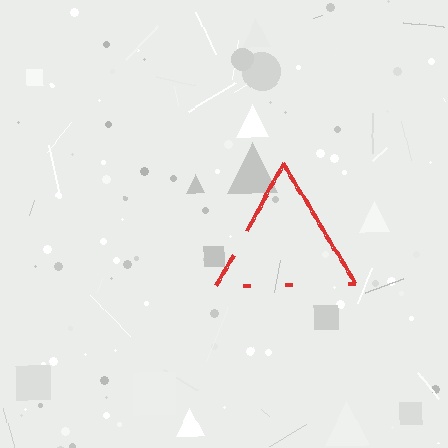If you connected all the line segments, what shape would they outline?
They would outline a triangle.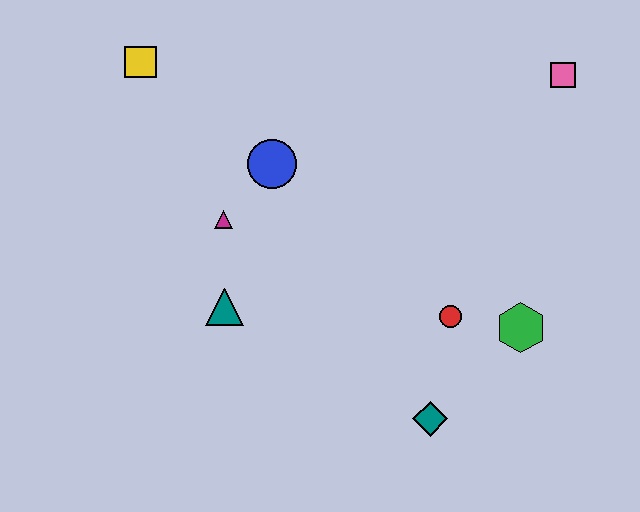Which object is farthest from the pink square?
The yellow square is farthest from the pink square.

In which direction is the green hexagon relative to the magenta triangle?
The green hexagon is to the right of the magenta triangle.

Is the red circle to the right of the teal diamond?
Yes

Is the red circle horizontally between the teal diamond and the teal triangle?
No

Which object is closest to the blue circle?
The magenta triangle is closest to the blue circle.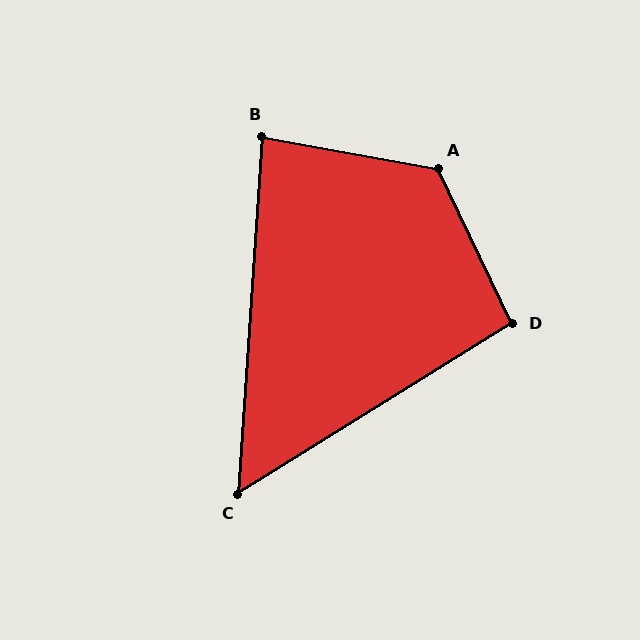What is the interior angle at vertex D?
Approximately 96 degrees (obtuse).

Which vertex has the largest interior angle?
A, at approximately 126 degrees.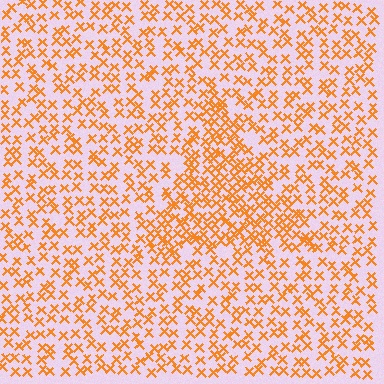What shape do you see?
I see a triangle.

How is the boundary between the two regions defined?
The boundary is defined by a change in element density (approximately 1.8x ratio). All elements are the same color, size, and shape.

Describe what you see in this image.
The image contains small orange elements arranged at two different densities. A triangle-shaped region is visible where the elements are more densely packed than the surrounding area.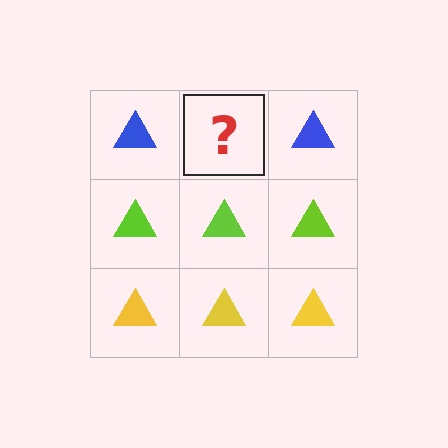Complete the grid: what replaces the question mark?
The question mark should be replaced with a blue triangle.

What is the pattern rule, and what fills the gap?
The rule is that each row has a consistent color. The gap should be filled with a blue triangle.